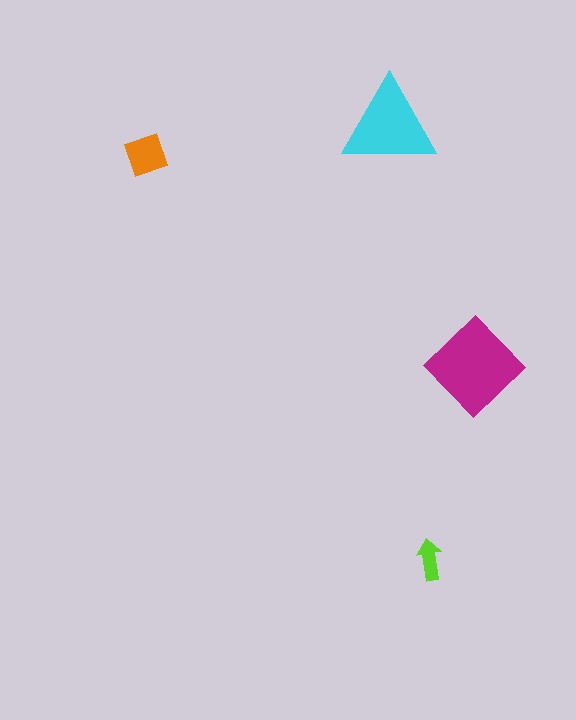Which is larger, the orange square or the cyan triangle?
The cyan triangle.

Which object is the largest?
The magenta diamond.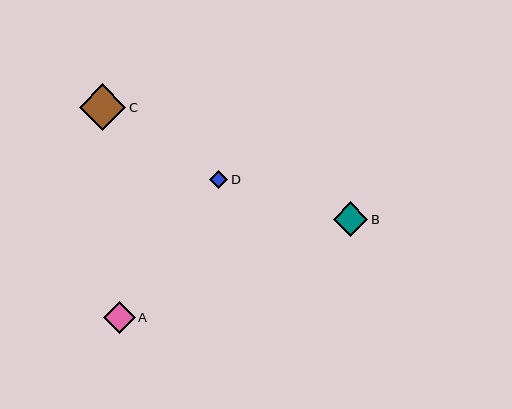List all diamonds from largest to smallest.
From largest to smallest: C, B, A, D.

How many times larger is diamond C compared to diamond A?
Diamond C is approximately 1.5 times the size of diamond A.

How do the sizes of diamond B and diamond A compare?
Diamond B and diamond A are approximately the same size.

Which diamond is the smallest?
Diamond D is the smallest with a size of approximately 19 pixels.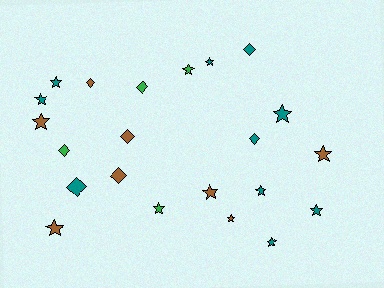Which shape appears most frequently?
Star, with 14 objects.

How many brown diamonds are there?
There are 3 brown diamonds.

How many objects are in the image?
There are 22 objects.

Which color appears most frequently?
Teal, with 10 objects.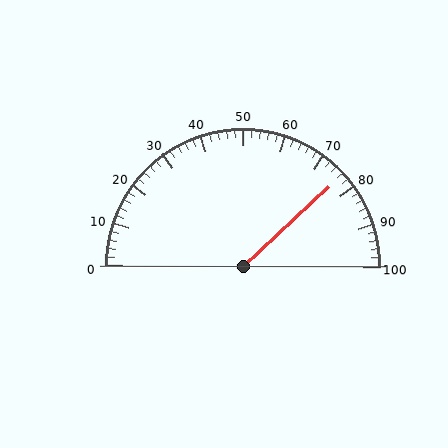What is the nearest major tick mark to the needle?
The nearest major tick mark is 80.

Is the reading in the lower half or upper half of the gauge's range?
The reading is in the upper half of the range (0 to 100).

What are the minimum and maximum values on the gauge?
The gauge ranges from 0 to 100.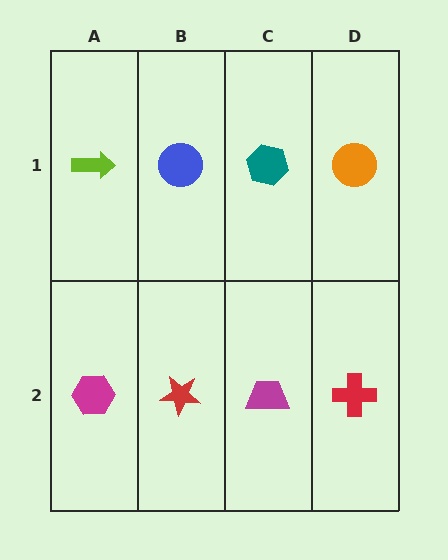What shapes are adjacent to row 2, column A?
A lime arrow (row 1, column A), a red star (row 2, column B).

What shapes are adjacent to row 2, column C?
A teal hexagon (row 1, column C), a red star (row 2, column B), a red cross (row 2, column D).